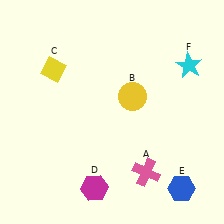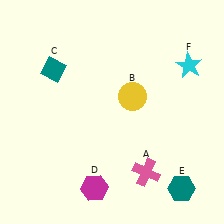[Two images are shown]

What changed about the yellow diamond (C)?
In Image 1, C is yellow. In Image 2, it changed to teal.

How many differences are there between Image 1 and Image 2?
There are 2 differences between the two images.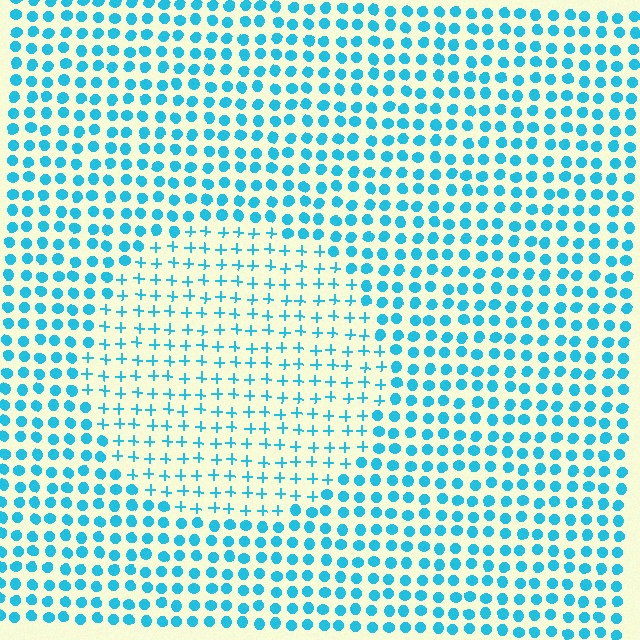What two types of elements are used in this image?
The image uses plus signs inside the circle region and circles outside it.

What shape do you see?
I see a circle.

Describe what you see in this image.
The image is filled with small cyan elements arranged in a uniform grid. A circle-shaped region contains plus signs, while the surrounding area contains circles. The boundary is defined purely by the change in element shape.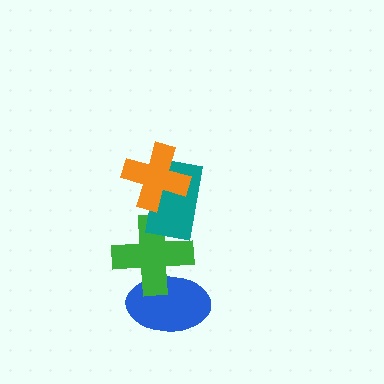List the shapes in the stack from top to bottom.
From top to bottom: the orange cross, the teal rectangle, the green cross, the blue ellipse.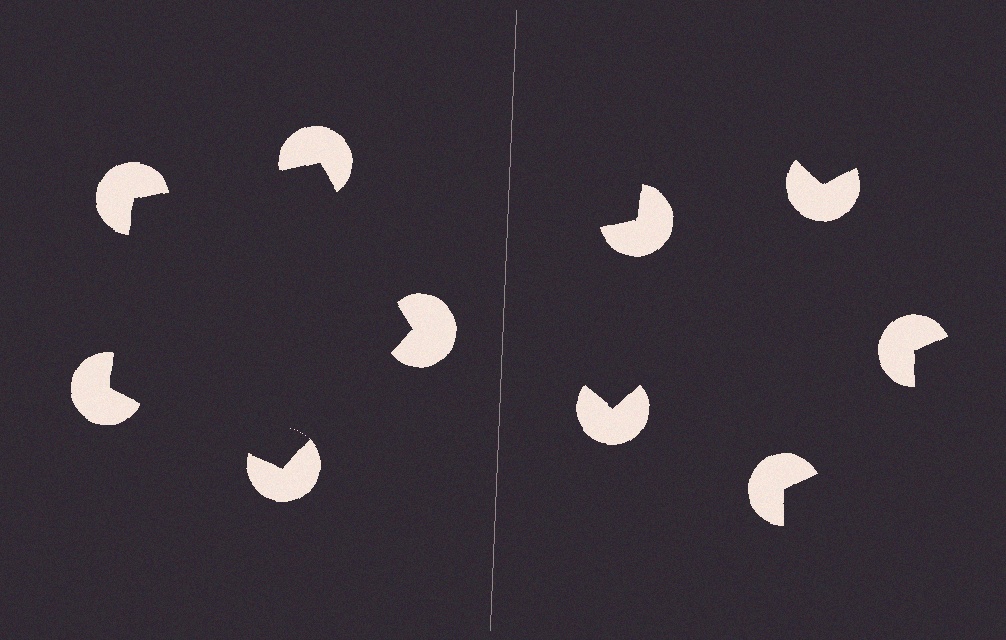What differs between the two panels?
The pac-man discs are positioned identically on both sides; only the wedge orientations differ. On the left they align to a pentagon; on the right they are misaligned.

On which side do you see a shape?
An illusory pentagon appears on the left side. On the right side the wedge cuts are rotated, so no coherent shape forms.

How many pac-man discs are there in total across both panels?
10 — 5 on each side.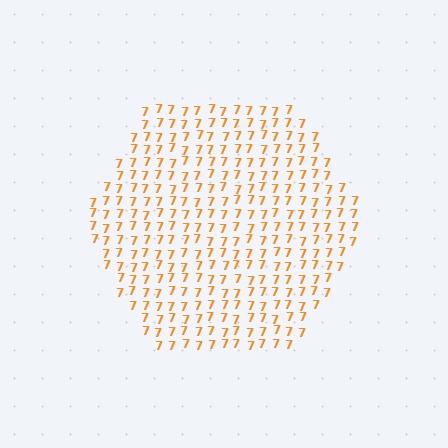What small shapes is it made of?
It is made of small digit 7's.